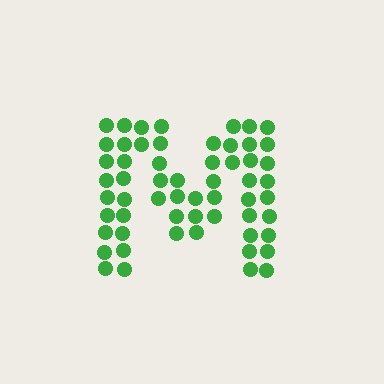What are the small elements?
The small elements are circles.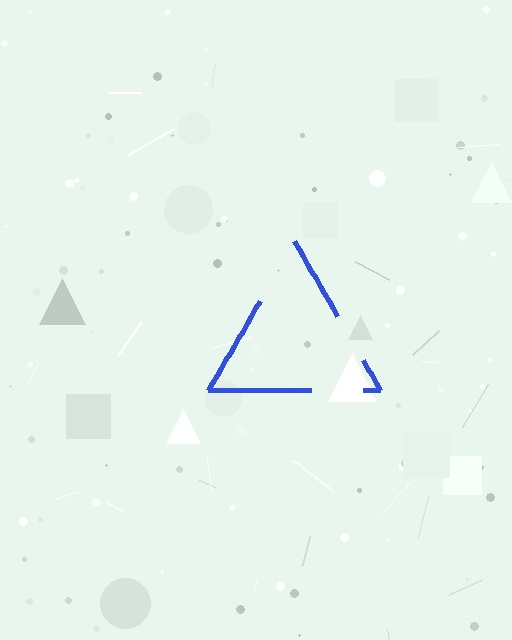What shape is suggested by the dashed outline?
The dashed outline suggests a triangle.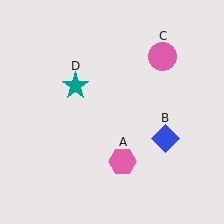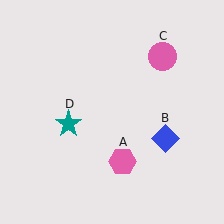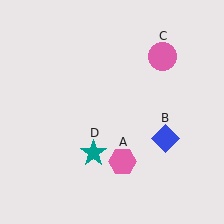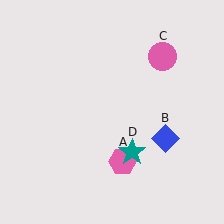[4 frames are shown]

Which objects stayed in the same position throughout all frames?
Pink hexagon (object A) and blue diamond (object B) and pink circle (object C) remained stationary.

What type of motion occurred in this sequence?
The teal star (object D) rotated counterclockwise around the center of the scene.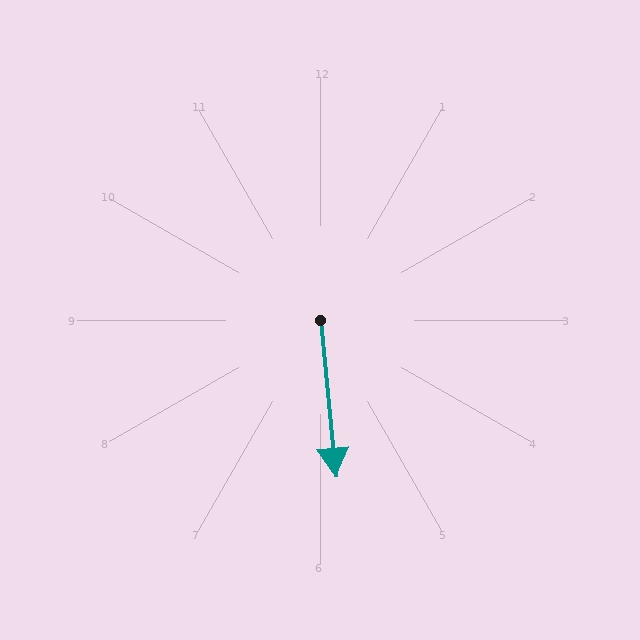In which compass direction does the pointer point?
South.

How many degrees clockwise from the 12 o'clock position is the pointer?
Approximately 174 degrees.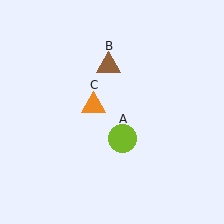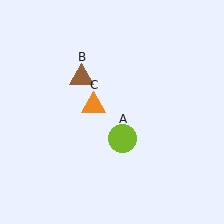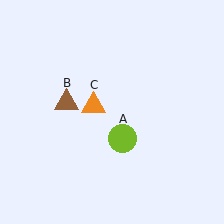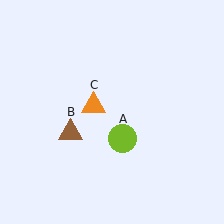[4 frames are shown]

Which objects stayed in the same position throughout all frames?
Lime circle (object A) and orange triangle (object C) remained stationary.